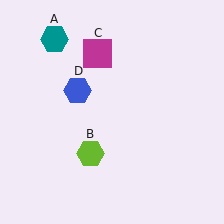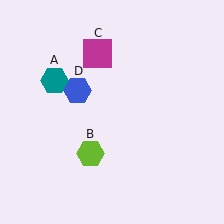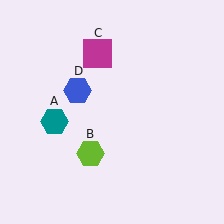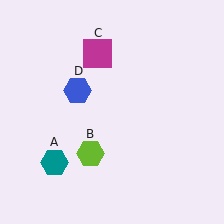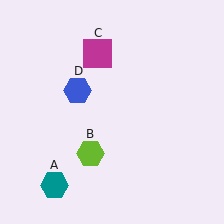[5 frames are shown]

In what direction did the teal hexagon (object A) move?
The teal hexagon (object A) moved down.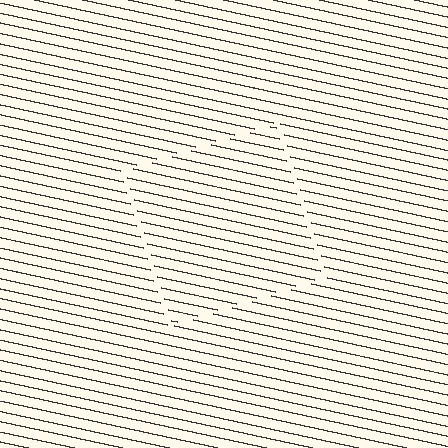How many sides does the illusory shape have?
4 sides — the line-ends trace a square.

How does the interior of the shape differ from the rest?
The interior of the shape contains the same grating, shifted by half a period — the contour is defined by the phase discontinuity where line-ends from the inner and outer gratings abut.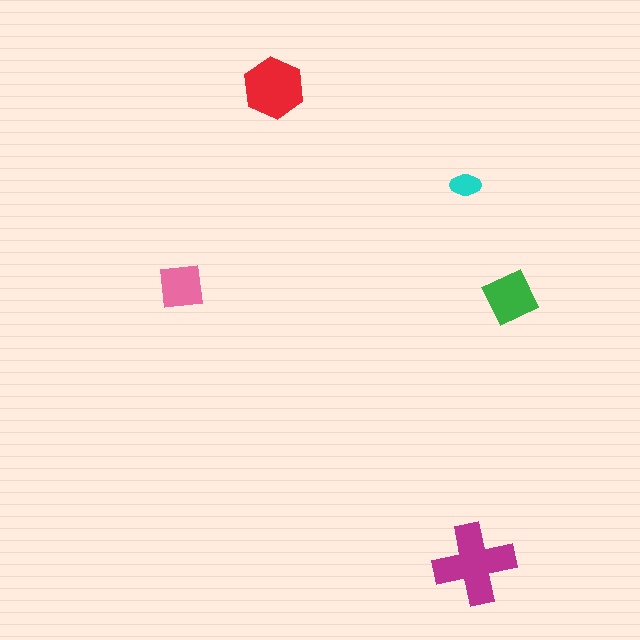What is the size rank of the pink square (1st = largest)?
4th.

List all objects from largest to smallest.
The magenta cross, the red hexagon, the green square, the pink square, the cyan ellipse.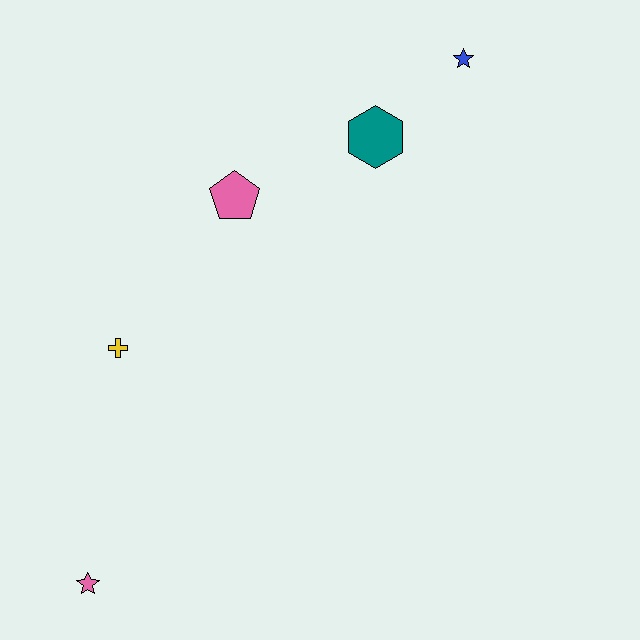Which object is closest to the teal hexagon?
The blue star is closest to the teal hexagon.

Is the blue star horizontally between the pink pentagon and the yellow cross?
No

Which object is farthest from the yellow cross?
The blue star is farthest from the yellow cross.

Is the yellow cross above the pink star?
Yes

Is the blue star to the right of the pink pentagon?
Yes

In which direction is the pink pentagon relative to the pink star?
The pink pentagon is above the pink star.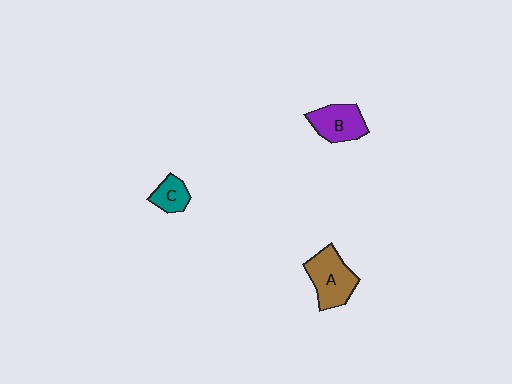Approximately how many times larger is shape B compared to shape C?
Approximately 1.7 times.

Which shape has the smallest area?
Shape C (teal).